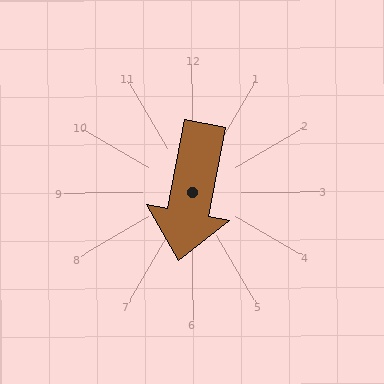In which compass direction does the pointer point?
South.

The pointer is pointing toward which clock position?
Roughly 6 o'clock.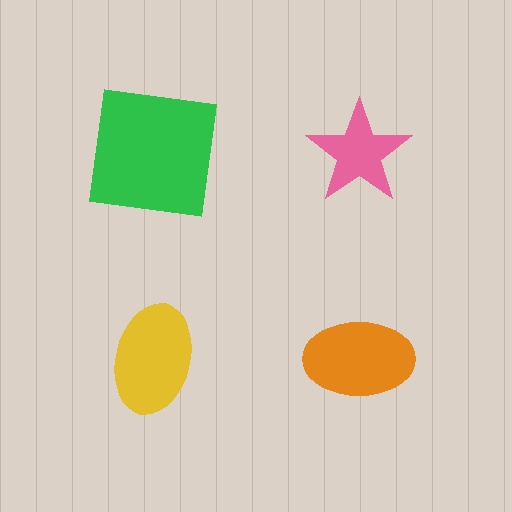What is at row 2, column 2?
An orange ellipse.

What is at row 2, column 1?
A yellow ellipse.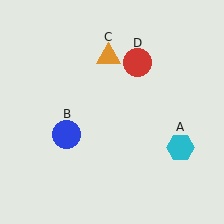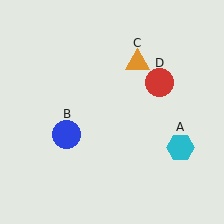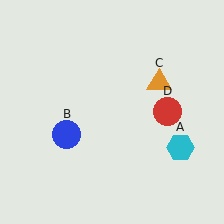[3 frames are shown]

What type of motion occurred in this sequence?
The orange triangle (object C), red circle (object D) rotated clockwise around the center of the scene.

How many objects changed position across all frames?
2 objects changed position: orange triangle (object C), red circle (object D).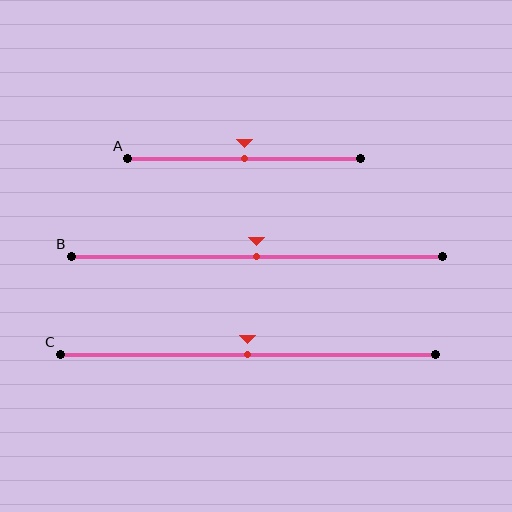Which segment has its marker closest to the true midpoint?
Segment A has its marker closest to the true midpoint.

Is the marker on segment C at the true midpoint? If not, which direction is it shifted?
Yes, the marker on segment C is at the true midpoint.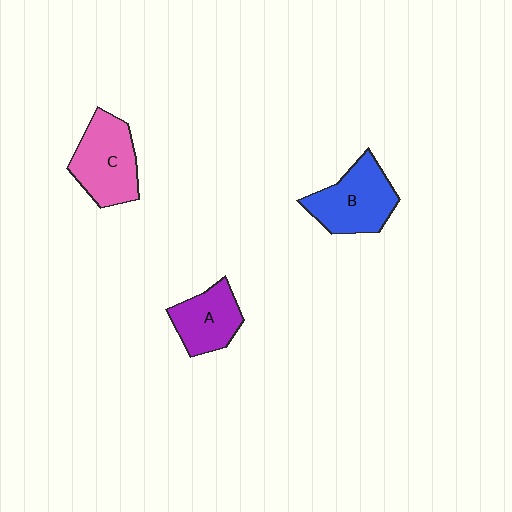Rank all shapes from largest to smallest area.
From largest to smallest: C (pink), B (blue), A (purple).